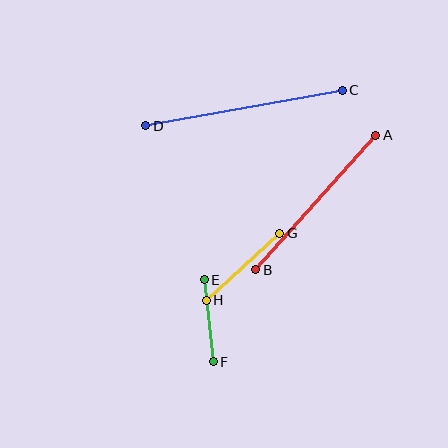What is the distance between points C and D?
The distance is approximately 199 pixels.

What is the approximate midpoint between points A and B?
The midpoint is at approximately (316, 203) pixels.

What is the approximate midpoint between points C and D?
The midpoint is at approximately (244, 108) pixels.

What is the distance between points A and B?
The distance is approximately 181 pixels.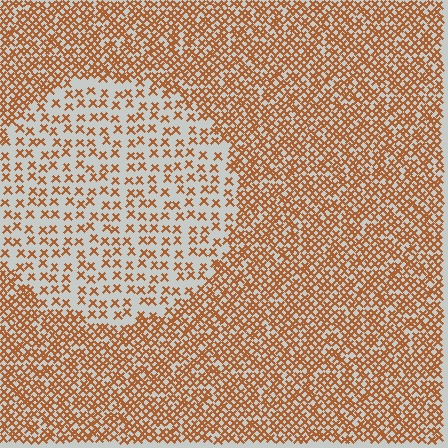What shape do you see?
I see a circle.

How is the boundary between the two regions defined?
The boundary is defined by a change in element density (approximately 2.4x ratio). All elements are the same color, size, and shape.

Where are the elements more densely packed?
The elements are more densely packed outside the circle boundary.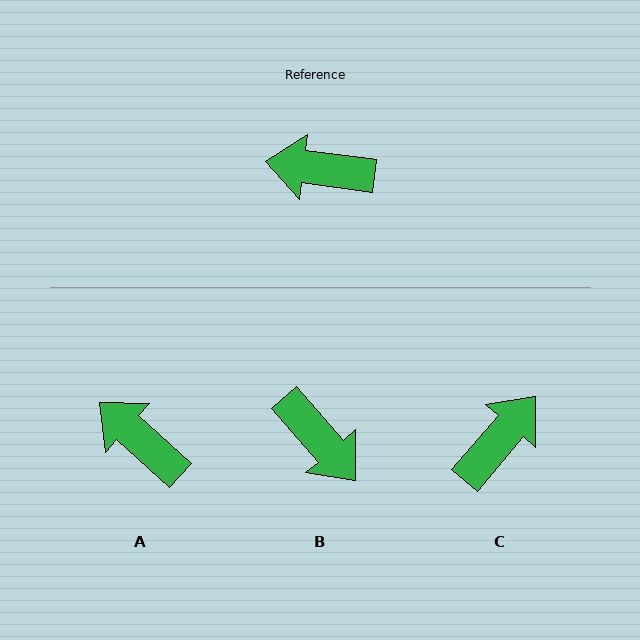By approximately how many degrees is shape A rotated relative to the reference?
Approximately 35 degrees clockwise.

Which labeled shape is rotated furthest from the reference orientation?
B, about 139 degrees away.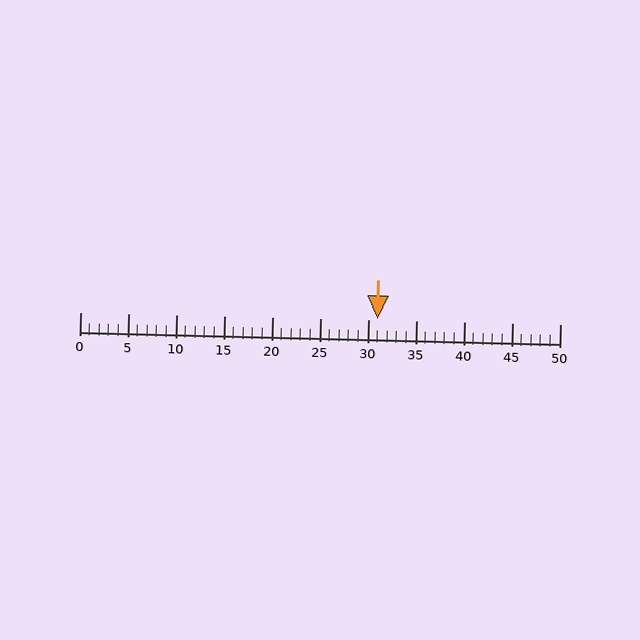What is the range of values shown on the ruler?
The ruler shows values from 0 to 50.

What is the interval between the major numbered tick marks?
The major tick marks are spaced 5 units apart.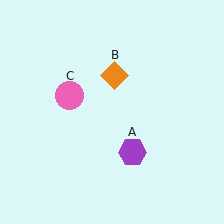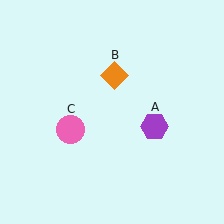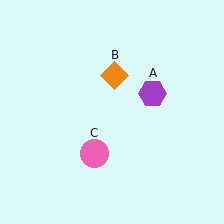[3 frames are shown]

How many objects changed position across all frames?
2 objects changed position: purple hexagon (object A), pink circle (object C).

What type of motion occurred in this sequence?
The purple hexagon (object A), pink circle (object C) rotated counterclockwise around the center of the scene.